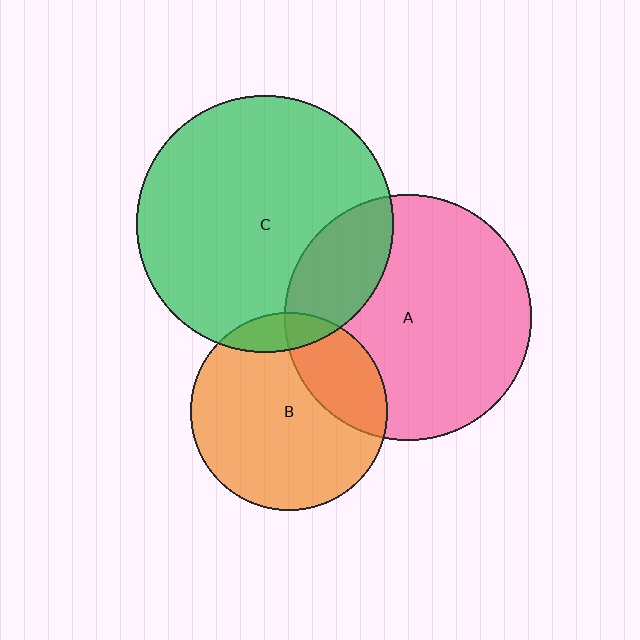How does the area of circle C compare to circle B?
Approximately 1.7 times.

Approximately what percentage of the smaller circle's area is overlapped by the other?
Approximately 25%.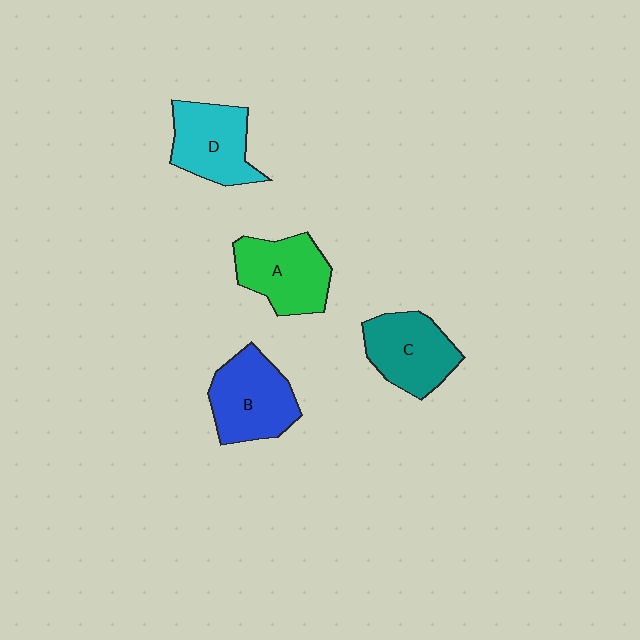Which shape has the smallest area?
Shape D (cyan).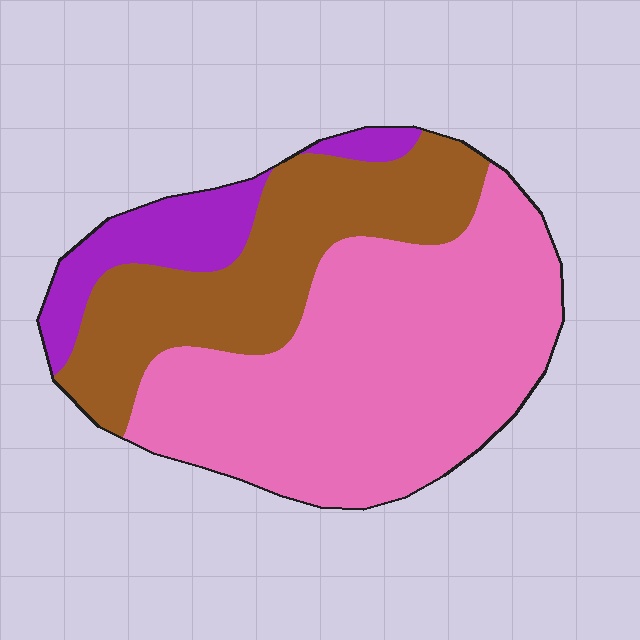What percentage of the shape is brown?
Brown covers around 30% of the shape.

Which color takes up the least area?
Purple, at roughly 15%.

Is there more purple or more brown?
Brown.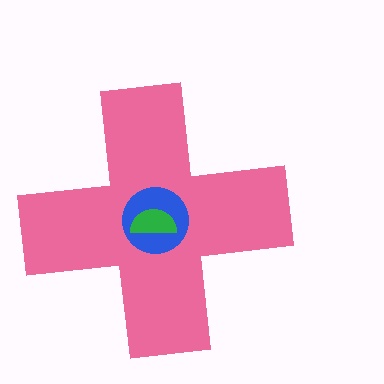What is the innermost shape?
The green semicircle.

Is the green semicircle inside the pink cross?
Yes.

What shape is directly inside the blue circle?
The green semicircle.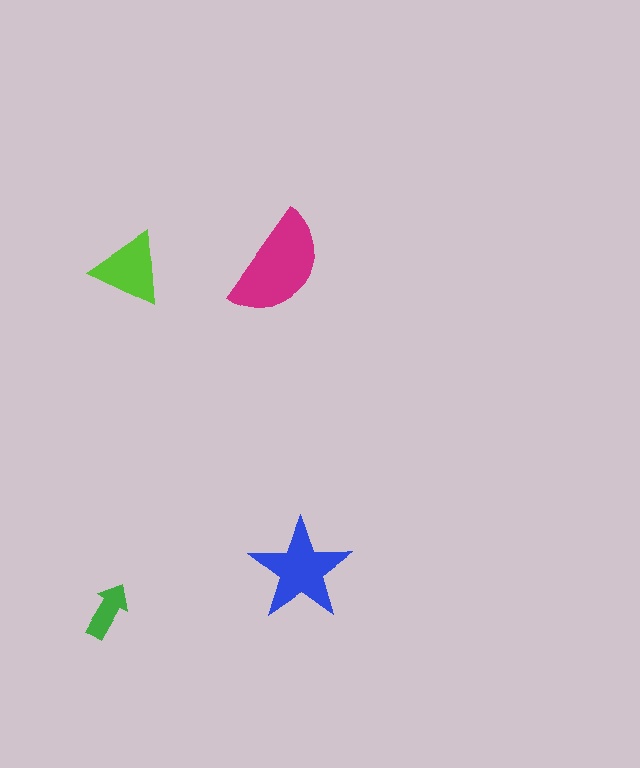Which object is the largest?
The magenta semicircle.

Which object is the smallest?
The green arrow.